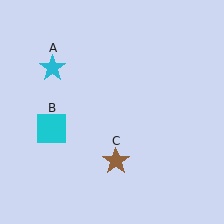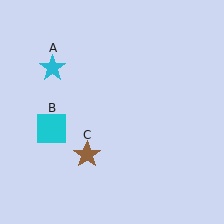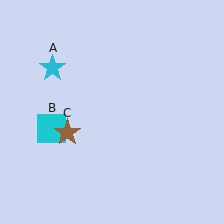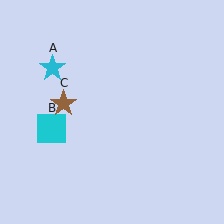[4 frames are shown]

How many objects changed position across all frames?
1 object changed position: brown star (object C).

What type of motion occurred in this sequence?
The brown star (object C) rotated clockwise around the center of the scene.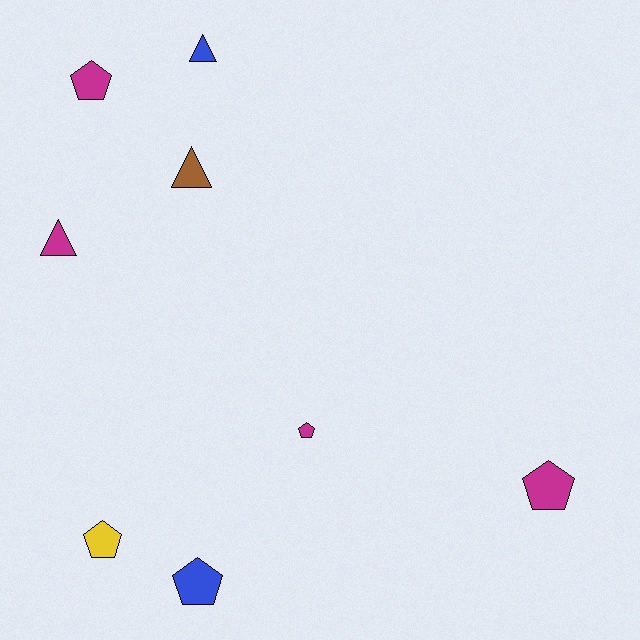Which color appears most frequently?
Magenta, with 4 objects.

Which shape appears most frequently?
Pentagon, with 5 objects.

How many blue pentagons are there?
There is 1 blue pentagon.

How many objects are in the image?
There are 8 objects.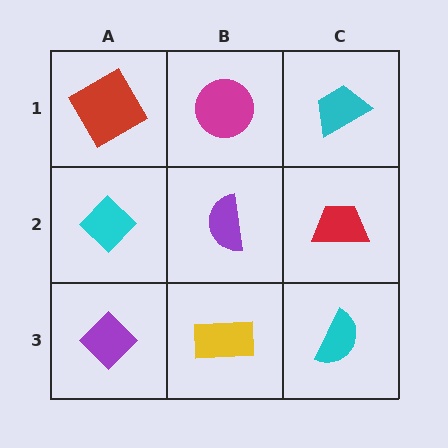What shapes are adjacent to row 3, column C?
A red trapezoid (row 2, column C), a yellow rectangle (row 3, column B).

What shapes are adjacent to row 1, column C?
A red trapezoid (row 2, column C), a magenta circle (row 1, column B).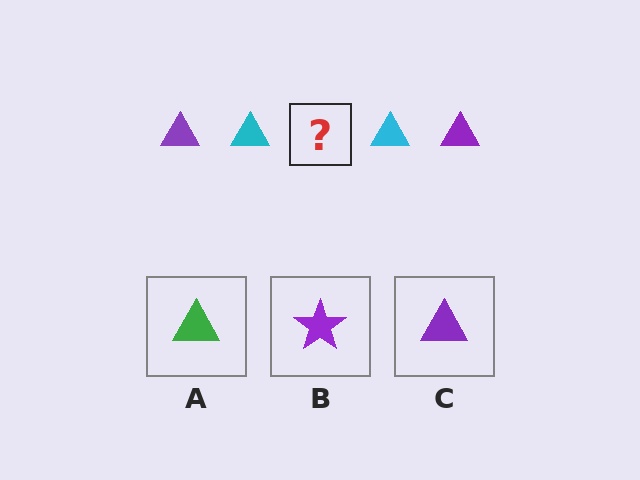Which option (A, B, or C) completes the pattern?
C.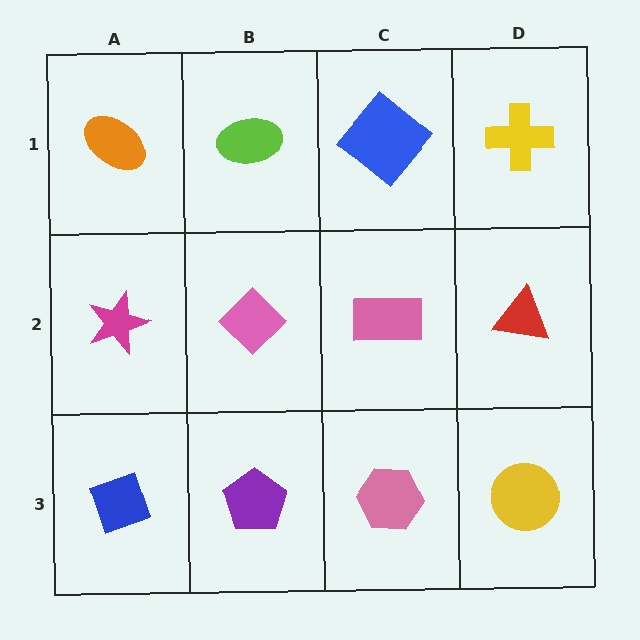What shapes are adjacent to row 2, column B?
A lime ellipse (row 1, column B), a purple pentagon (row 3, column B), a magenta star (row 2, column A), a pink rectangle (row 2, column C).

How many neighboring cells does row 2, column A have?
3.